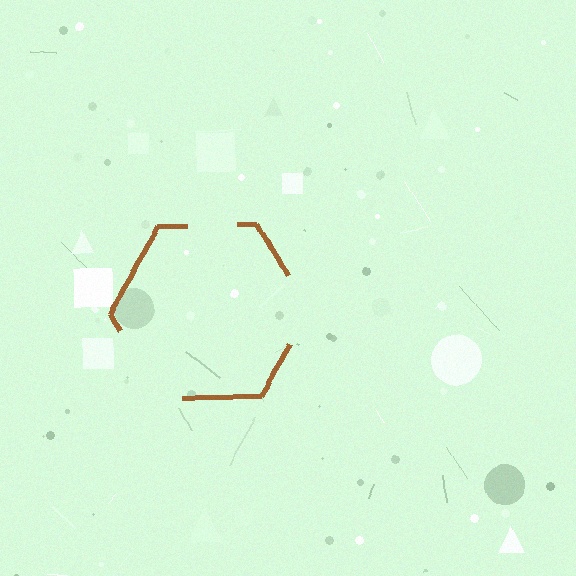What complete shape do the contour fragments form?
The contour fragments form a hexagon.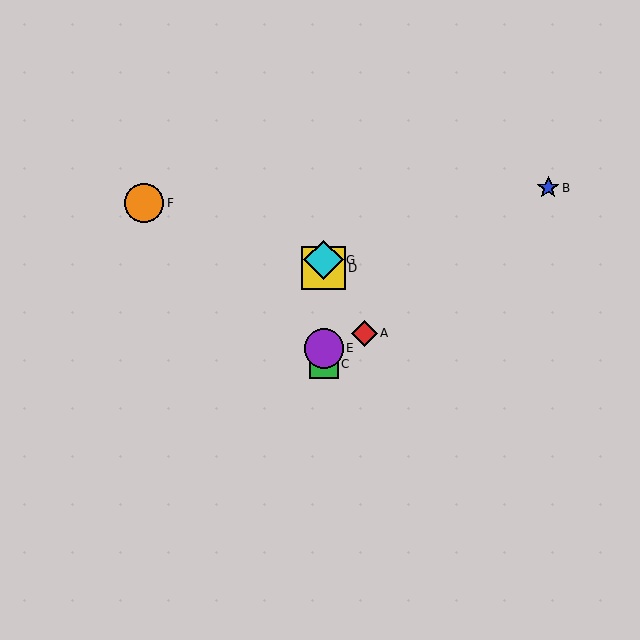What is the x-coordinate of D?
Object D is at x≈324.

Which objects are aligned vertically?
Objects C, D, E, G are aligned vertically.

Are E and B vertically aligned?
No, E is at x≈324 and B is at x≈548.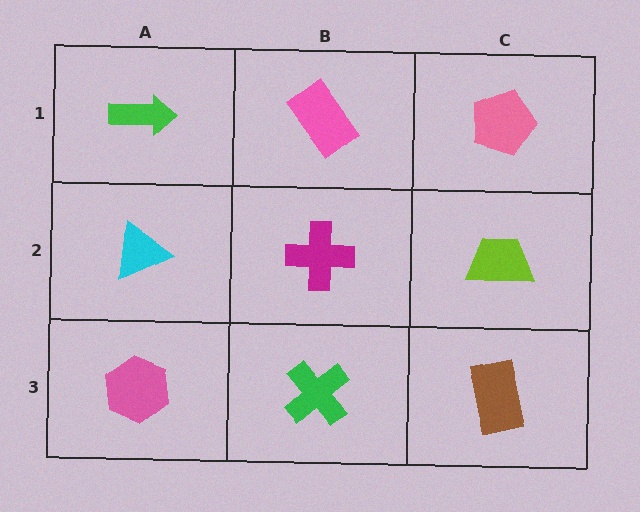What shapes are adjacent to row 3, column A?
A cyan triangle (row 2, column A), a green cross (row 3, column B).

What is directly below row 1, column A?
A cyan triangle.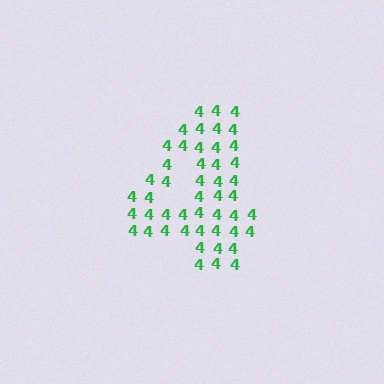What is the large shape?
The large shape is the digit 4.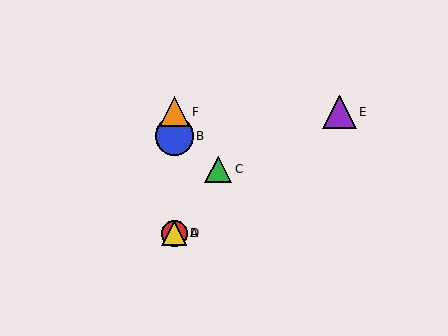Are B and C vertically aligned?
No, B is at x≈174 and C is at x≈218.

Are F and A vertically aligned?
Yes, both are at x≈174.